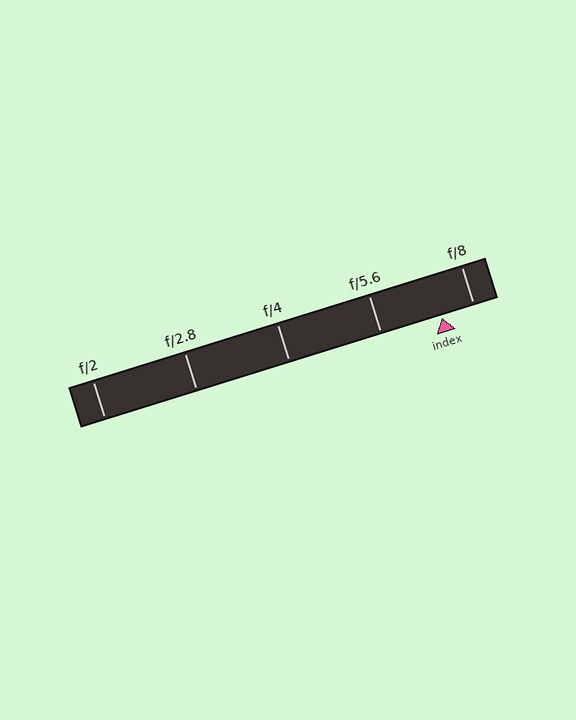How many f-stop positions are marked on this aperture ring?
There are 5 f-stop positions marked.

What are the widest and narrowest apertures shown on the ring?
The widest aperture shown is f/2 and the narrowest is f/8.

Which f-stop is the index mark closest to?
The index mark is closest to f/8.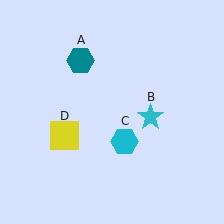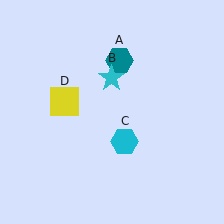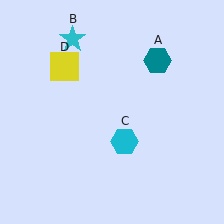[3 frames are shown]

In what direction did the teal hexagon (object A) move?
The teal hexagon (object A) moved right.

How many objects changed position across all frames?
3 objects changed position: teal hexagon (object A), cyan star (object B), yellow square (object D).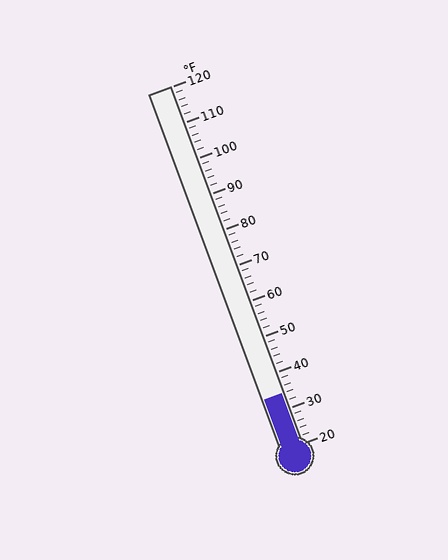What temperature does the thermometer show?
The thermometer shows approximately 34°F.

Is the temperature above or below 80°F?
The temperature is below 80°F.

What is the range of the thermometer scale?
The thermometer scale ranges from 20°F to 120°F.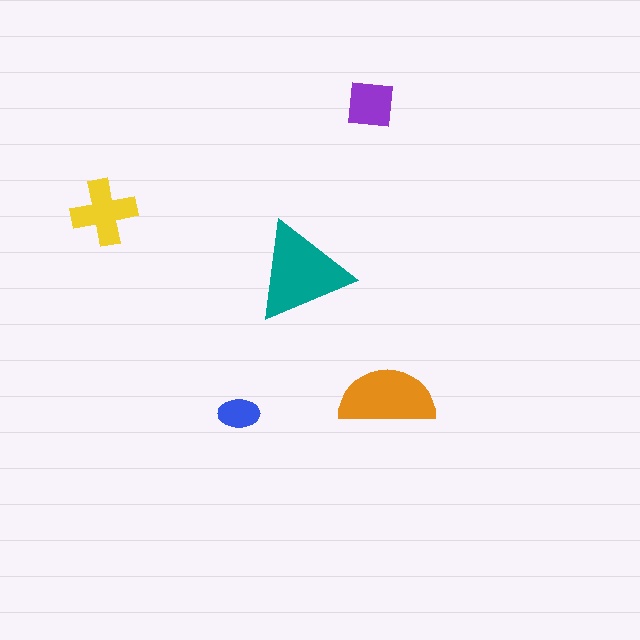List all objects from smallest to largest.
The blue ellipse, the purple square, the yellow cross, the orange semicircle, the teal triangle.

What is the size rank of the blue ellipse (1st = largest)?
5th.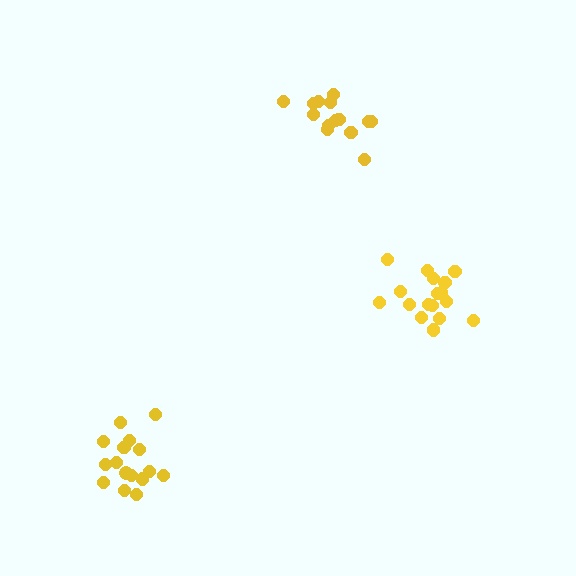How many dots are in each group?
Group 1: 17 dots, Group 2: 14 dots, Group 3: 16 dots (47 total).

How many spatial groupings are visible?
There are 3 spatial groupings.